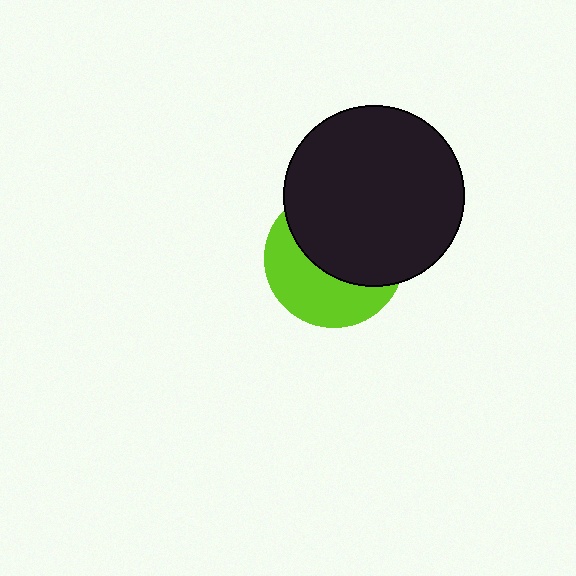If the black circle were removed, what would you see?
You would see the complete lime circle.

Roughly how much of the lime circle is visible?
A small part of it is visible (roughly 44%).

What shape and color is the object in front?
The object in front is a black circle.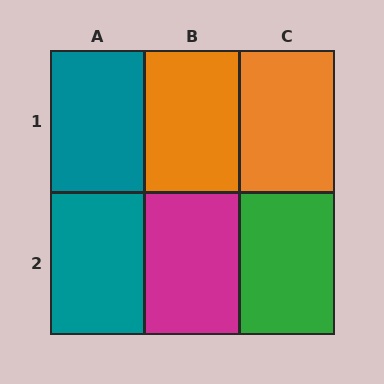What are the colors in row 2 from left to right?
Teal, magenta, green.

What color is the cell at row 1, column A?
Teal.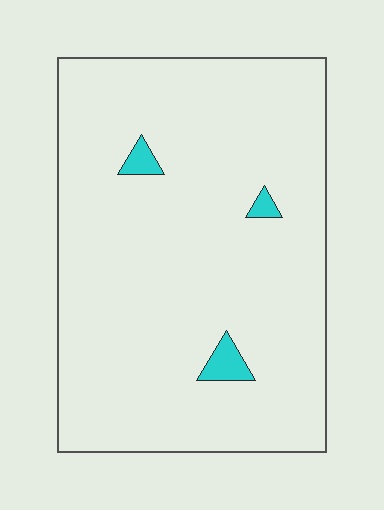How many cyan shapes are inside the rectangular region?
3.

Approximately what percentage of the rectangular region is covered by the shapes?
Approximately 5%.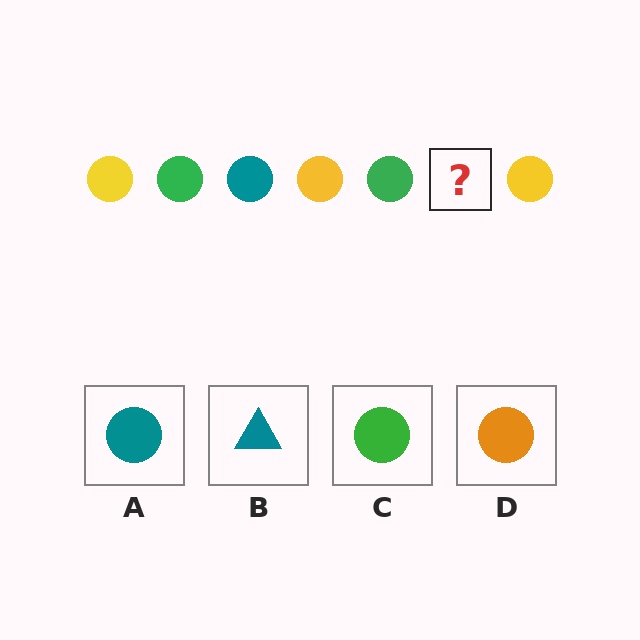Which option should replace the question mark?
Option A.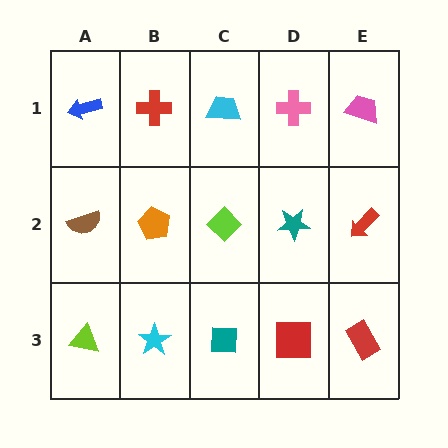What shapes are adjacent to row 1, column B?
An orange pentagon (row 2, column B), a blue arrow (row 1, column A), a cyan trapezoid (row 1, column C).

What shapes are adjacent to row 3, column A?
A brown semicircle (row 2, column A), a cyan star (row 3, column B).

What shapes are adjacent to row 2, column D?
A pink cross (row 1, column D), a red square (row 3, column D), a lime diamond (row 2, column C), a red arrow (row 2, column E).